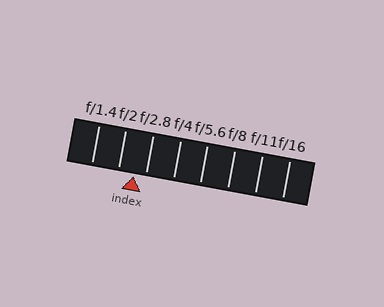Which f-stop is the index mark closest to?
The index mark is closest to f/2.8.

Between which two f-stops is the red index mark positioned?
The index mark is between f/2 and f/2.8.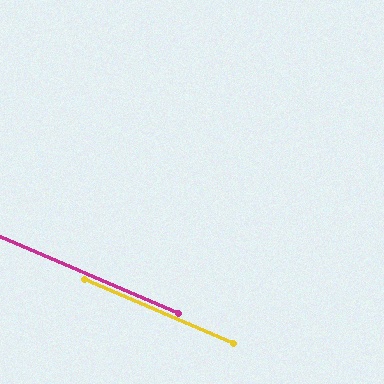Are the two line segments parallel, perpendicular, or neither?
Parallel — their directions differ by only 0.3°.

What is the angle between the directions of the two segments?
Approximately 0 degrees.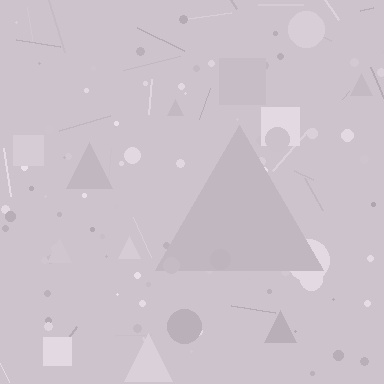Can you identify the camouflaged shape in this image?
The camouflaged shape is a triangle.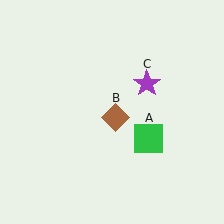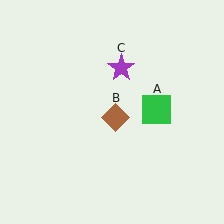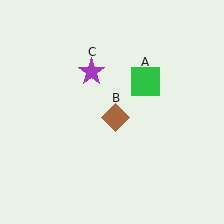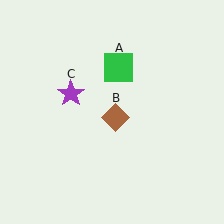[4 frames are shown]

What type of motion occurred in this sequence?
The green square (object A), purple star (object C) rotated counterclockwise around the center of the scene.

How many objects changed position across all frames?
2 objects changed position: green square (object A), purple star (object C).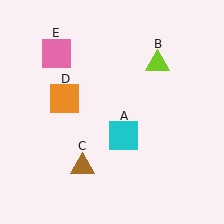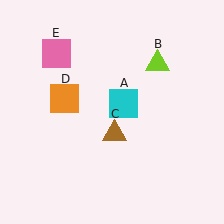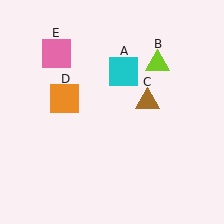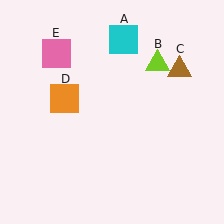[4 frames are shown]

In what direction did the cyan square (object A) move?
The cyan square (object A) moved up.